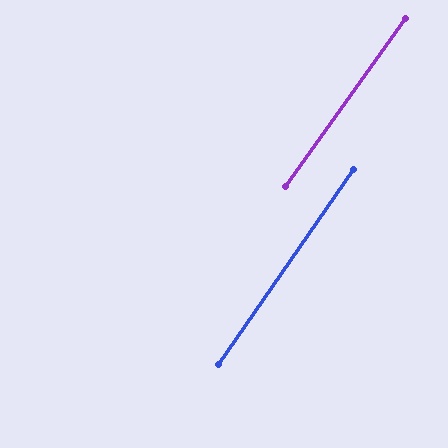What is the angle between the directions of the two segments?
Approximately 1 degree.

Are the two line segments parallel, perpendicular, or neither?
Parallel — their directions differ by only 0.6°.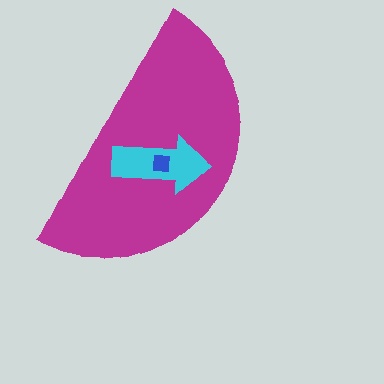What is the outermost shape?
The magenta semicircle.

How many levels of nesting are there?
3.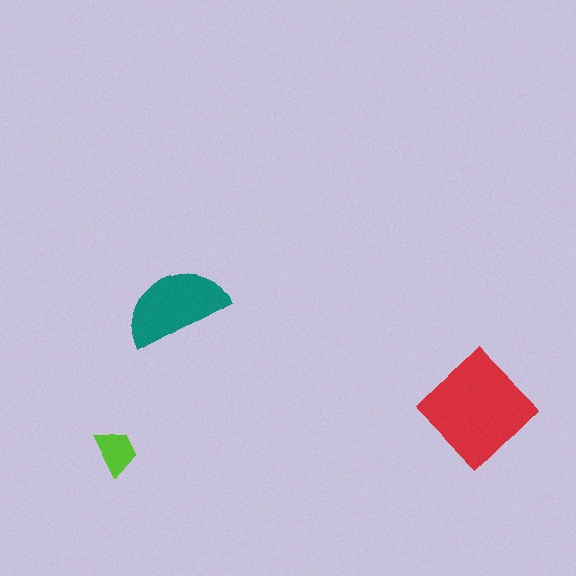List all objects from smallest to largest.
The lime trapezoid, the teal semicircle, the red diamond.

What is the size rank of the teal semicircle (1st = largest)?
2nd.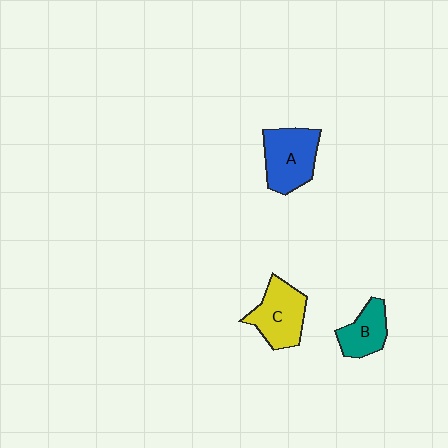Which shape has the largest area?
Shape A (blue).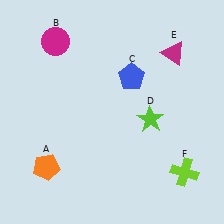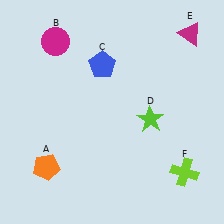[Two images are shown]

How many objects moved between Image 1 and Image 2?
2 objects moved between the two images.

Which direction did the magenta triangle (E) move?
The magenta triangle (E) moved up.